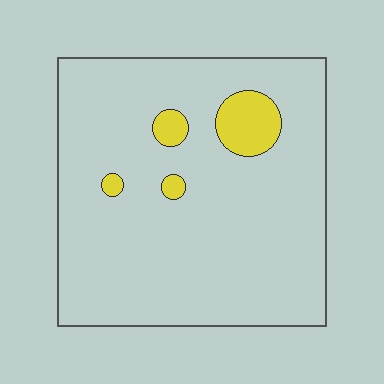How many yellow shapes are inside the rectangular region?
4.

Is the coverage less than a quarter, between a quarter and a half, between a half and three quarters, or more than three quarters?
Less than a quarter.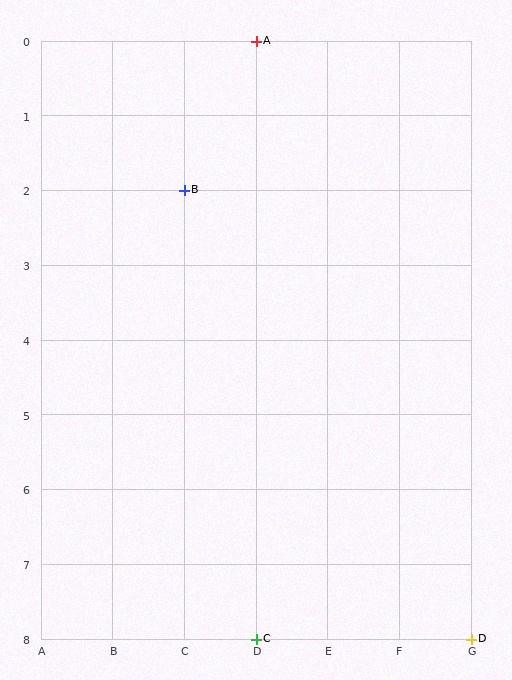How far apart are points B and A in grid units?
Points B and A are 1 column and 2 rows apart (about 2.2 grid units diagonally).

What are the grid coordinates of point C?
Point C is at grid coordinates (D, 8).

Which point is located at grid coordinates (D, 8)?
Point C is at (D, 8).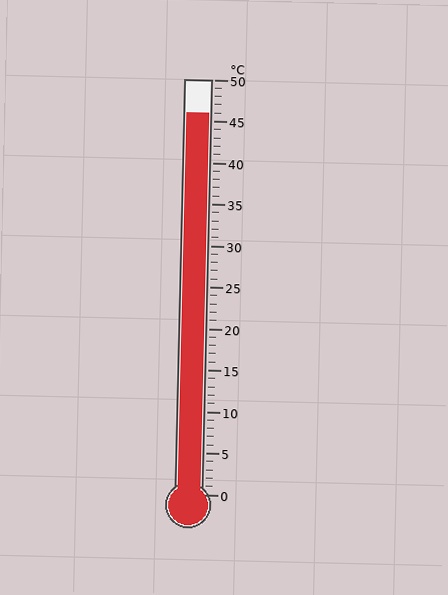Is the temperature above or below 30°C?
The temperature is above 30°C.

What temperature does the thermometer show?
The thermometer shows approximately 46°C.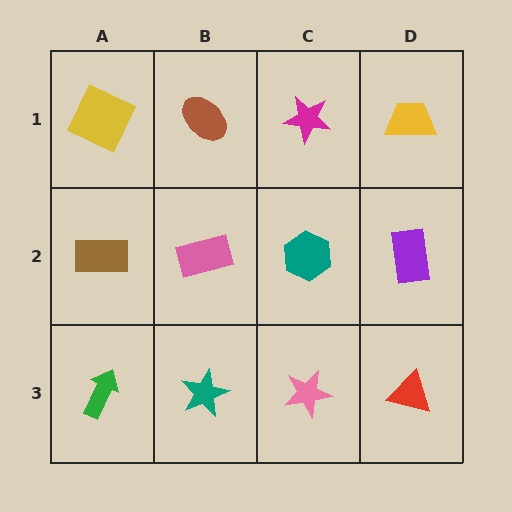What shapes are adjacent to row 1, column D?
A purple rectangle (row 2, column D), a magenta star (row 1, column C).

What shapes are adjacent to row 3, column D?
A purple rectangle (row 2, column D), a pink star (row 3, column C).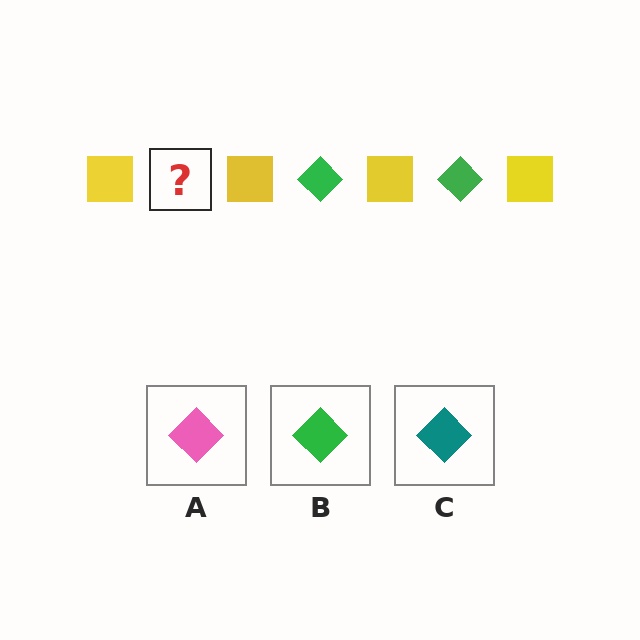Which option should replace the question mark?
Option B.